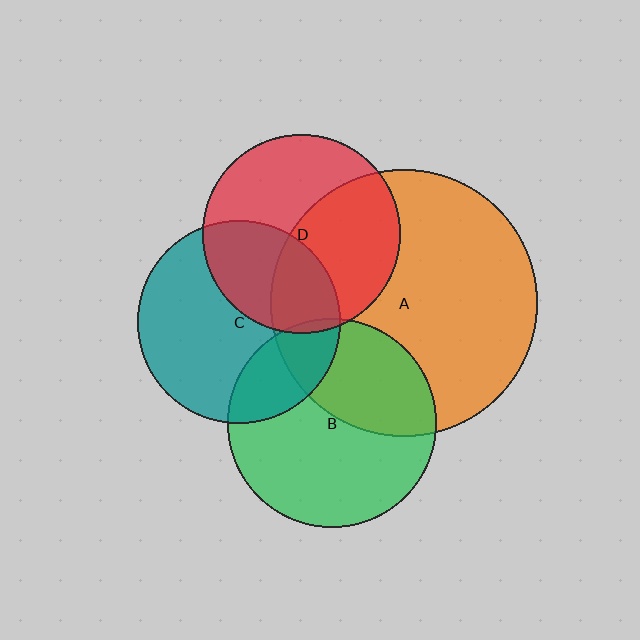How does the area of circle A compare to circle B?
Approximately 1.6 times.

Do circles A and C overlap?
Yes.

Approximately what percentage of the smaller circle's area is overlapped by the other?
Approximately 25%.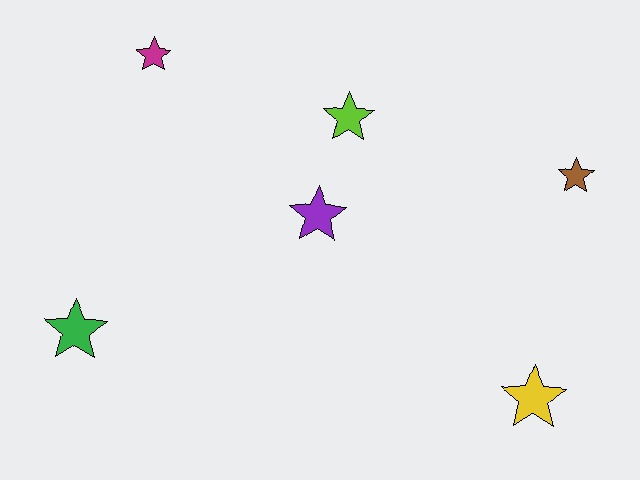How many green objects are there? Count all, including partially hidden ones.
There is 1 green object.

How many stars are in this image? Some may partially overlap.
There are 6 stars.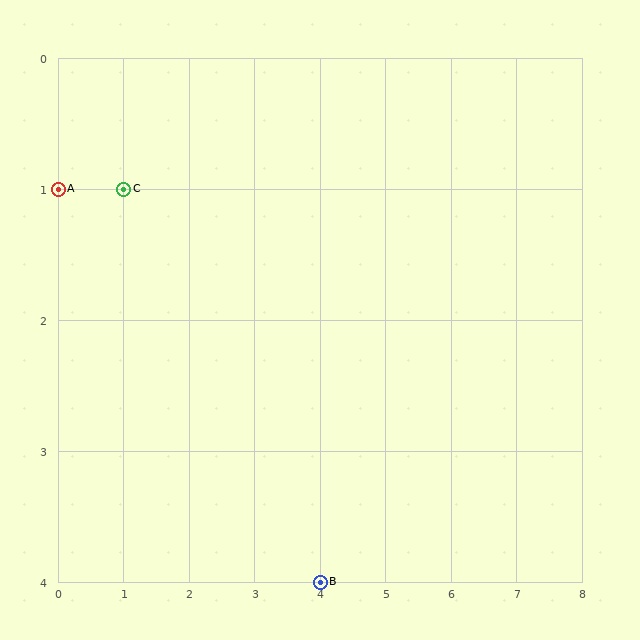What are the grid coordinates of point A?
Point A is at grid coordinates (0, 1).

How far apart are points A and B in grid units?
Points A and B are 4 columns and 3 rows apart (about 5.0 grid units diagonally).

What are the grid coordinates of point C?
Point C is at grid coordinates (1, 1).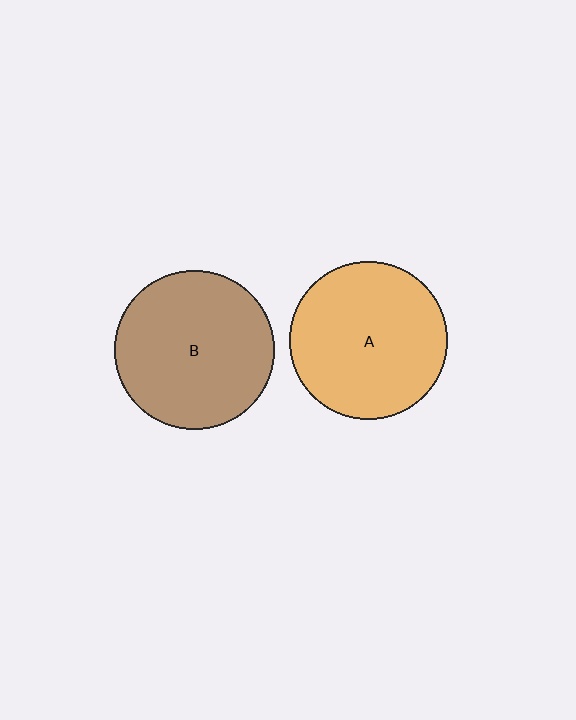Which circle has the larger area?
Circle B (brown).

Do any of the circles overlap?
No, none of the circles overlap.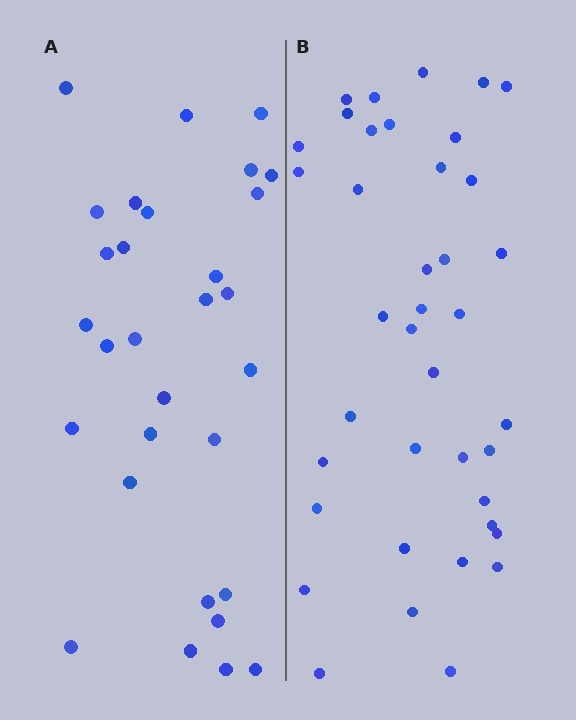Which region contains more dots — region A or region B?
Region B (the right region) has more dots.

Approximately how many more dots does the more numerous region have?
Region B has roughly 8 or so more dots than region A.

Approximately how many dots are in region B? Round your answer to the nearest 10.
About 40 dots. (The exact count is 39, which rounds to 40.)